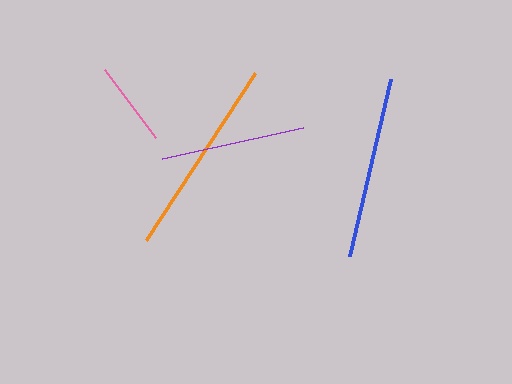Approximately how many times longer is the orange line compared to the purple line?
The orange line is approximately 1.4 times the length of the purple line.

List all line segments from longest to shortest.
From longest to shortest: orange, blue, purple, pink.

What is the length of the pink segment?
The pink segment is approximately 84 pixels long.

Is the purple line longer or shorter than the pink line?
The purple line is longer than the pink line.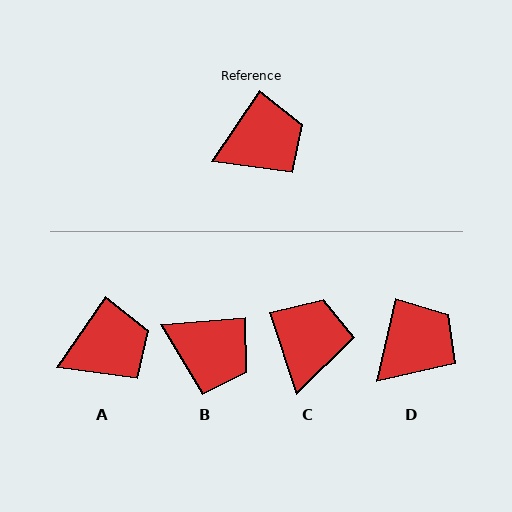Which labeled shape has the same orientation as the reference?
A.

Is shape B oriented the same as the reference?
No, it is off by about 51 degrees.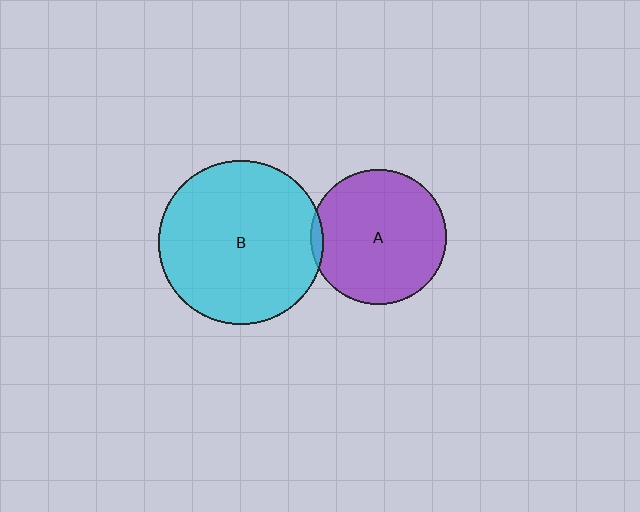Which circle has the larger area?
Circle B (cyan).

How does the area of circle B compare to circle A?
Approximately 1.5 times.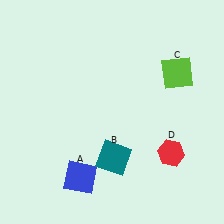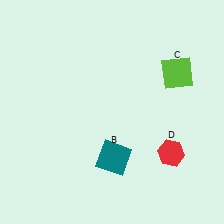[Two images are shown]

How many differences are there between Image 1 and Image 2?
There is 1 difference between the two images.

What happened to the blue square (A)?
The blue square (A) was removed in Image 2. It was in the bottom-left area of Image 1.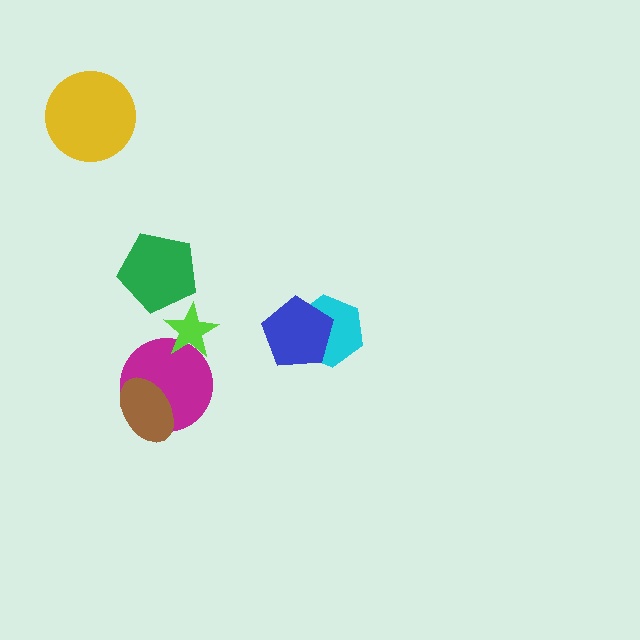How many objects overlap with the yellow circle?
0 objects overlap with the yellow circle.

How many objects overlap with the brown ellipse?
1 object overlaps with the brown ellipse.